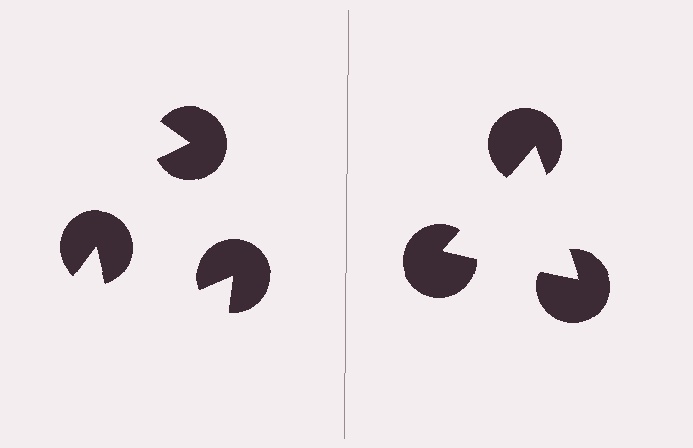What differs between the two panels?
The pac-man discs are positioned identically on both sides; only the wedge orientations differ. On the right they align to a triangle; on the left they are misaligned.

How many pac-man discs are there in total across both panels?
6 — 3 on each side.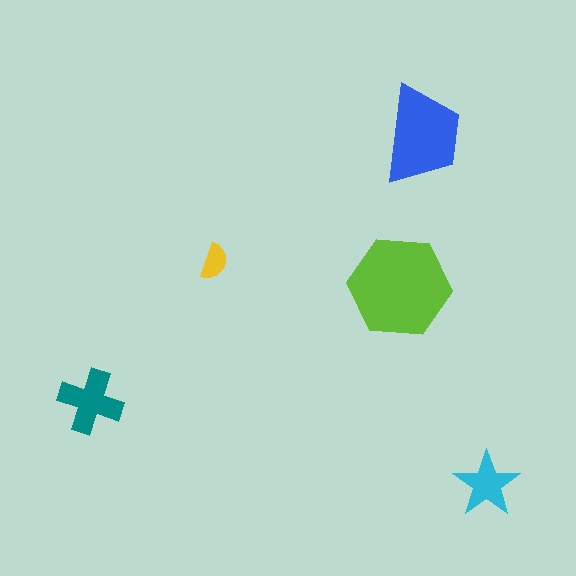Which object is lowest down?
The cyan star is bottommost.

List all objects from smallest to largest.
The yellow semicircle, the cyan star, the teal cross, the blue trapezoid, the lime hexagon.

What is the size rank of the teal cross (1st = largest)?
3rd.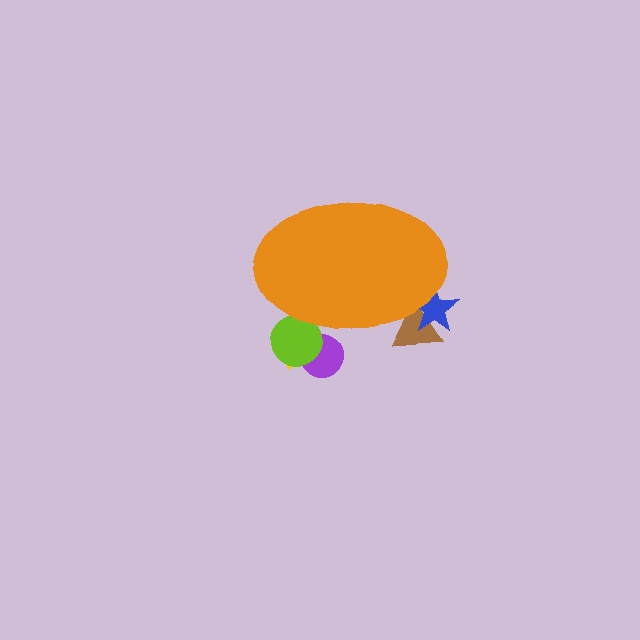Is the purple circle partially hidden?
Yes, the purple circle is partially hidden behind the orange ellipse.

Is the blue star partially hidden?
Yes, the blue star is partially hidden behind the orange ellipse.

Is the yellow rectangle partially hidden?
Yes, the yellow rectangle is partially hidden behind the orange ellipse.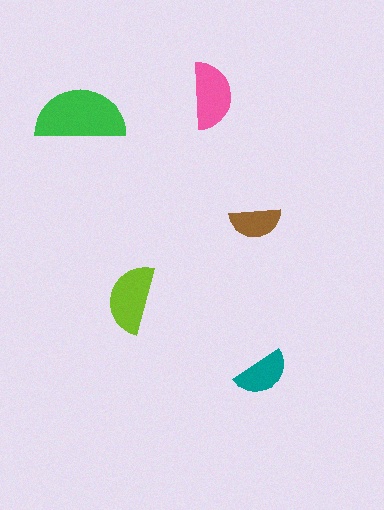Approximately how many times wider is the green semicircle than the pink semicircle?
About 1.5 times wider.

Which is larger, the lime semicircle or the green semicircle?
The green one.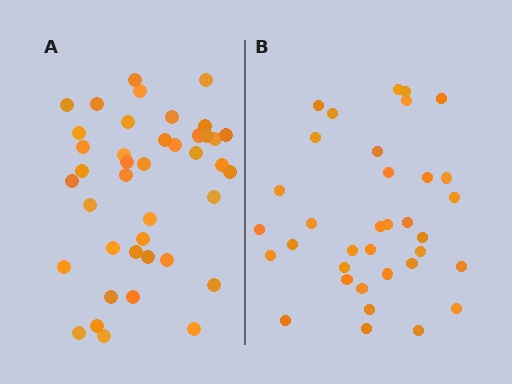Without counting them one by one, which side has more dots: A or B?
Region A (the left region) has more dots.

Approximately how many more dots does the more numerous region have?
Region A has about 6 more dots than region B.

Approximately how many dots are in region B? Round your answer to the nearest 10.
About 40 dots. (The exact count is 35, which rounds to 40.)